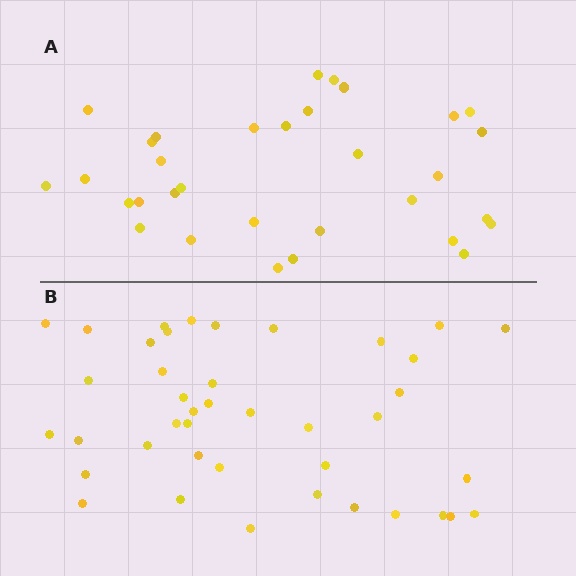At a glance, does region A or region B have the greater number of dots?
Region B (the bottom region) has more dots.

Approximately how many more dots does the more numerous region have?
Region B has roughly 8 or so more dots than region A.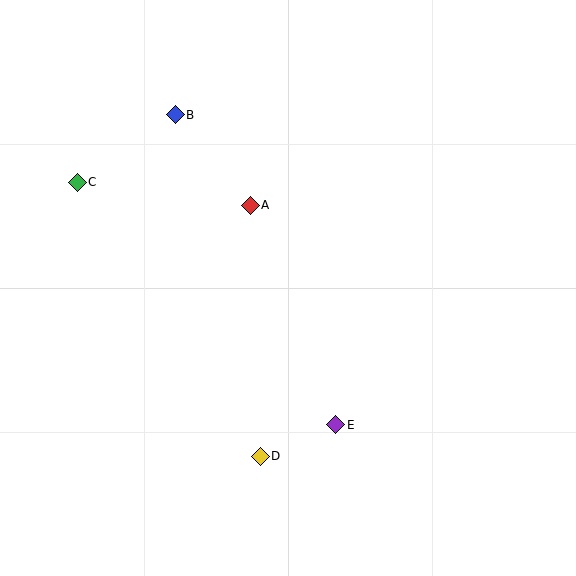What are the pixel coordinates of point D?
Point D is at (260, 456).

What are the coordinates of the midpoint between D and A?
The midpoint between D and A is at (255, 331).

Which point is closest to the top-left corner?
Point C is closest to the top-left corner.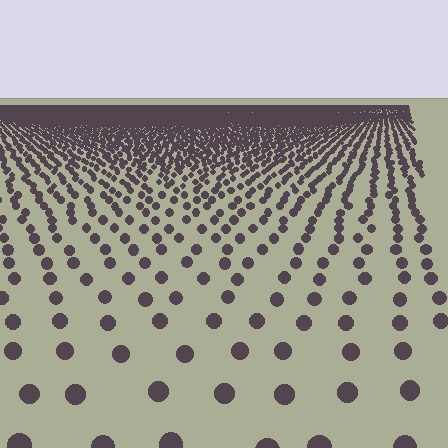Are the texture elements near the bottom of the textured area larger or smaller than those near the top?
Larger. Near the bottom, elements are closer to the viewer and appear at a bigger on-screen size.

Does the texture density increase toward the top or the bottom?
Density increases toward the top.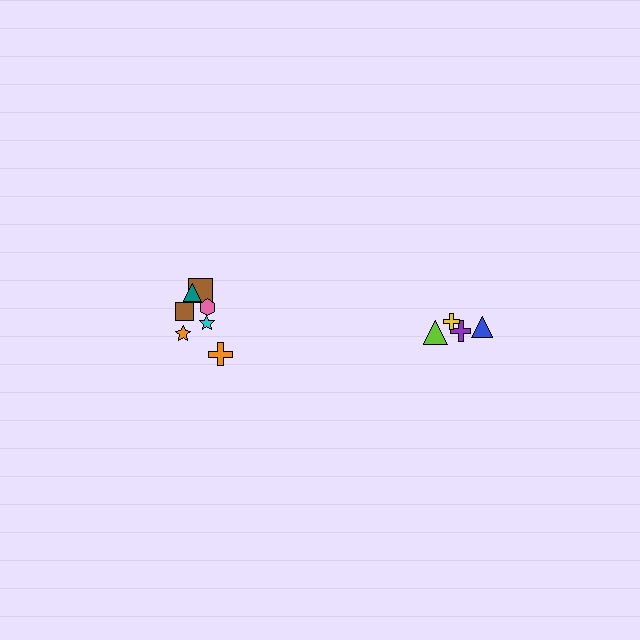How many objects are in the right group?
There are 4 objects.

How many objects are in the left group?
There are 7 objects.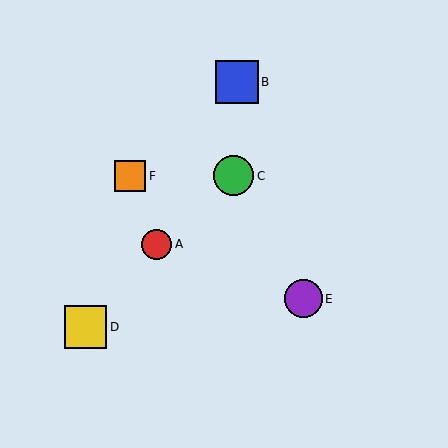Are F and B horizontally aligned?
No, F is at y≈176 and B is at y≈82.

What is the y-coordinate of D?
Object D is at y≈327.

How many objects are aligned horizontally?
2 objects (C, F) are aligned horizontally.